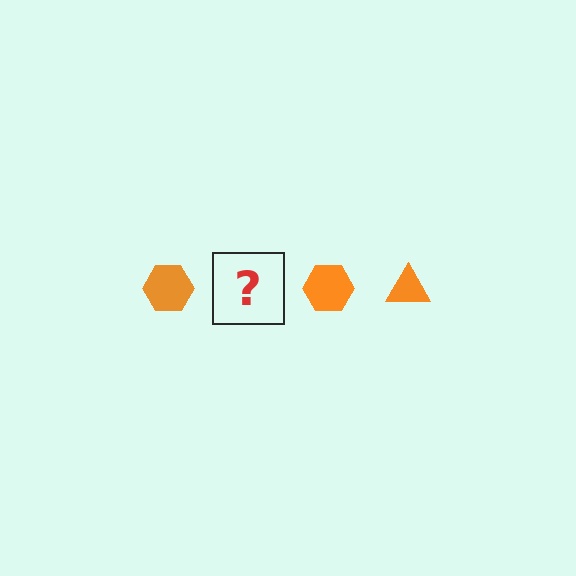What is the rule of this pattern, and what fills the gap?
The rule is that the pattern cycles through hexagon, triangle shapes in orange. The gap should be filled with an orange triangle.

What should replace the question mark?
The question mark should be replaced with an orange triangle.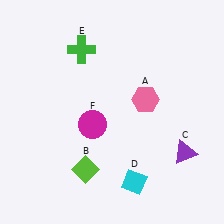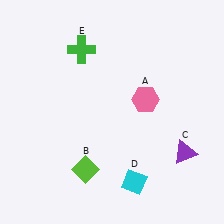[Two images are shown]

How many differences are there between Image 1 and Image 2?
There is 1 difference between the two images.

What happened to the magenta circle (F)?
The magenta circle (F) was removed in Image 2. It was in the bottom-left area of Image 1.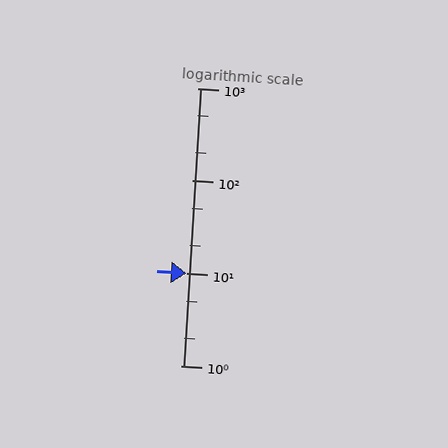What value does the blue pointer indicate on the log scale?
The pointer indicates approximately 10.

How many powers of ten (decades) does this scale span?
The scale spans 3 decades, from 1 to 1000.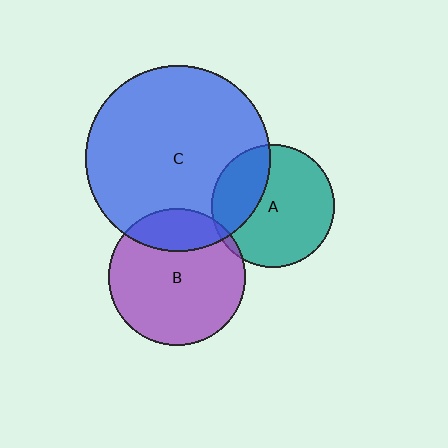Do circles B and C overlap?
Yes.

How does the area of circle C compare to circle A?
Approximately 2.3 times.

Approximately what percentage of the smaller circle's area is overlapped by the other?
Approximately 20%.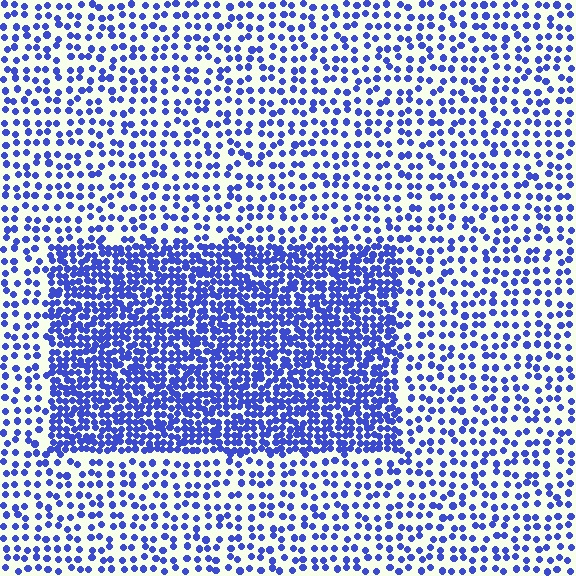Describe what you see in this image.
The image contains small blue elements arranged at two different densities. A rectangle-shaped region is visible where the elements are more densely packed than the surrounding area.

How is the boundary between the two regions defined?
The boundary is defined by a change in element density (approximately 2.3x ratio). All elements are the same color, size, and shape.